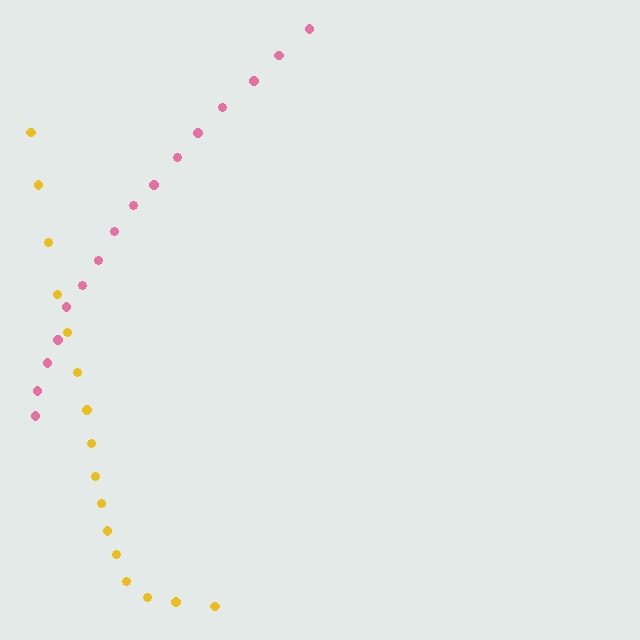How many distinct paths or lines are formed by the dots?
There are 2 distinct paths.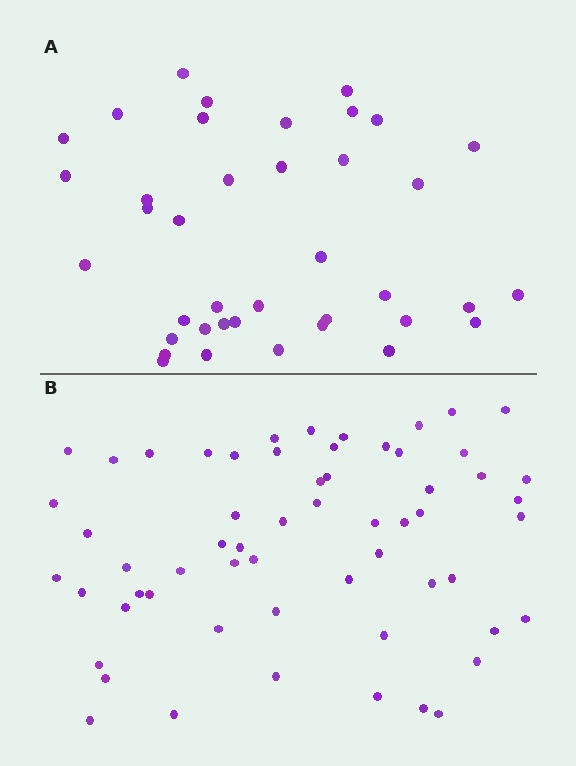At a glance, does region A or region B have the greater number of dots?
Region B (the bottom region) has more dots.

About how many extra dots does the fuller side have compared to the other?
Region B has approximately 20 more dots than region A.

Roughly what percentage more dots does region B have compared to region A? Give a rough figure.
About 55% more.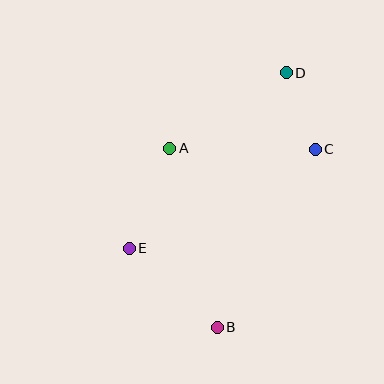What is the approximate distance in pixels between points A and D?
The distance between A and D is approximately 139 pixels.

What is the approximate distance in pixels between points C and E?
The distance between C and E is approximately 210 pixels.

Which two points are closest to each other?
Points C and D are closest to each other.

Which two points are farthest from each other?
Points B and D are farthest from each other.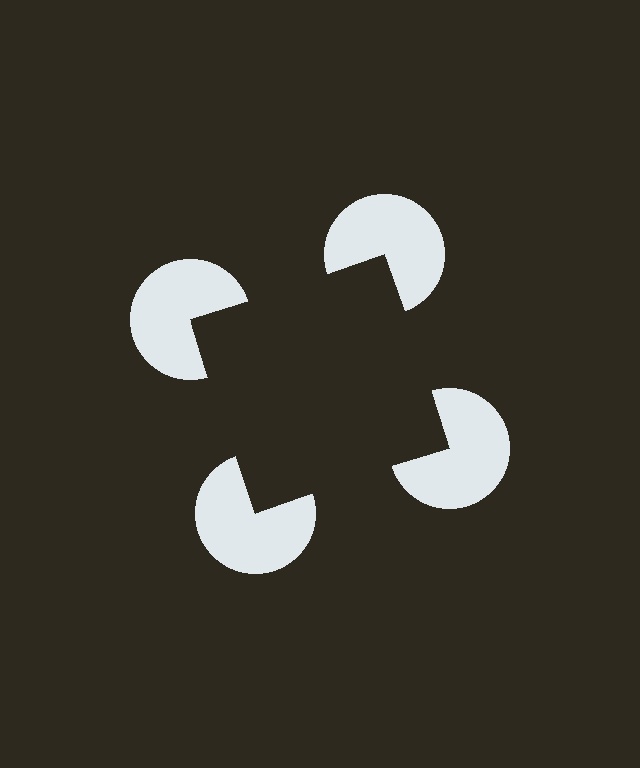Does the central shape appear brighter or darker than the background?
It typically appears slightly darker than the background, even though no actual brightness change is drawn.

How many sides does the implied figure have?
4 sides.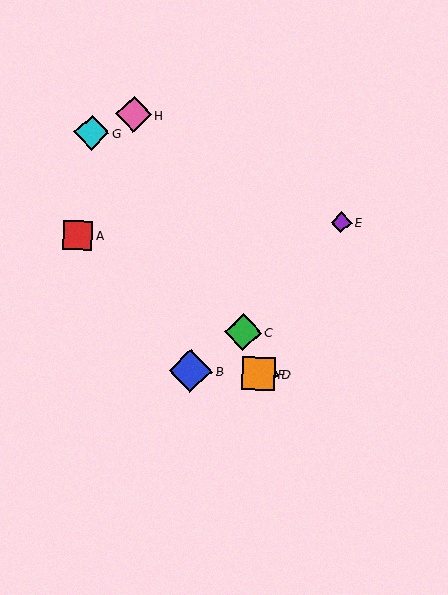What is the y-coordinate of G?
Object G is at y≈132.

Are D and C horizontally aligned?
No, D is at y≈374 and C is at y≈332.